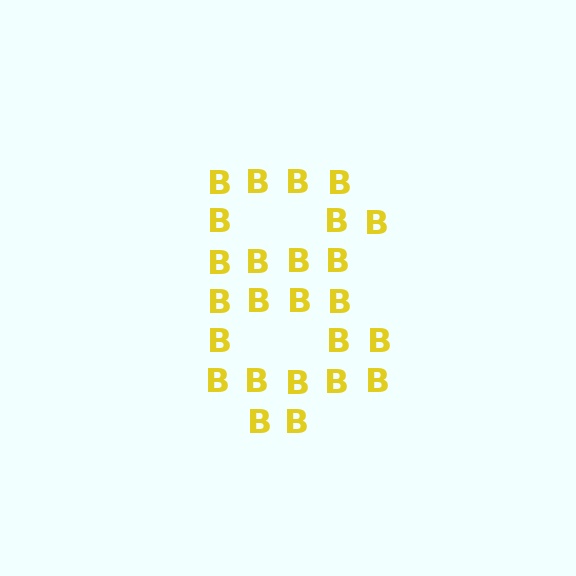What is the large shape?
The large shape is the digit 8.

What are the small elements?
The small elements are letter B's.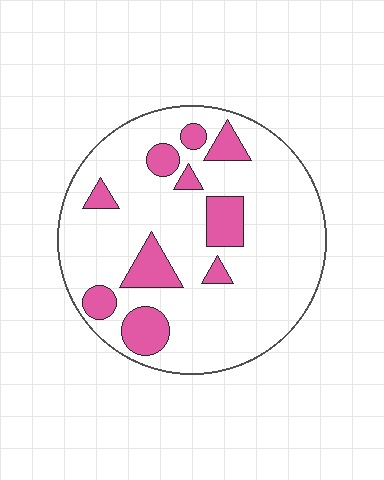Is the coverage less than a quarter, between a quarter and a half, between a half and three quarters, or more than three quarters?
Less than a quarter.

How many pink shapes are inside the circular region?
10.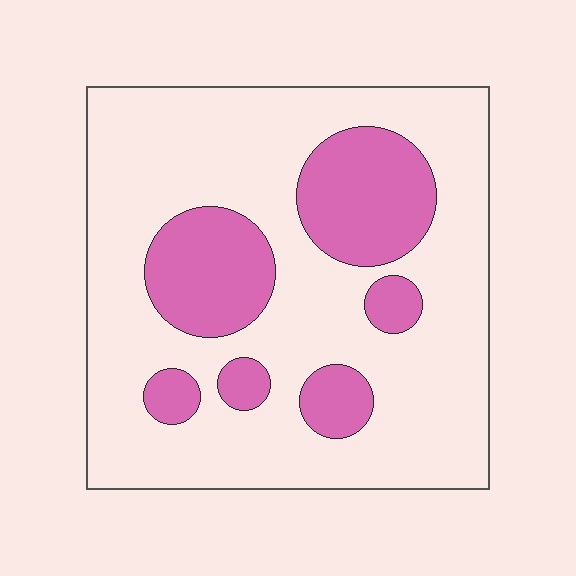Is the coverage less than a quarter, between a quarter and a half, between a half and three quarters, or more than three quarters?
Between a quarter and a half.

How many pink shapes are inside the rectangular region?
6.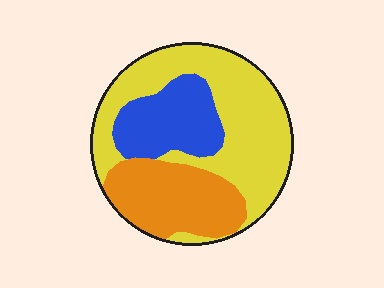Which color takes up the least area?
Blue, at roughly 20%.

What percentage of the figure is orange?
Orange takes up about one quarter (1/4) of the figure.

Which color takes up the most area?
Yellow, at roughly 50%.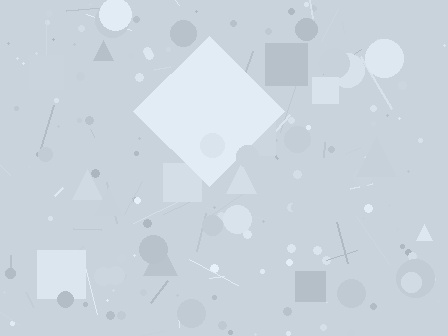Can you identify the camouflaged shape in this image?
The camouflaged shape is a diamond.